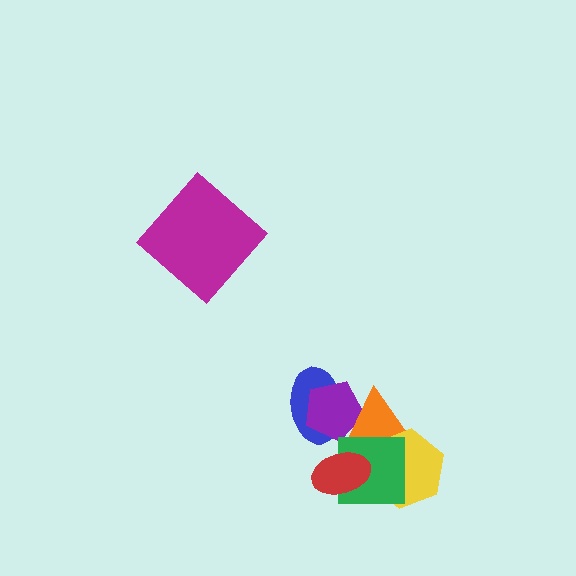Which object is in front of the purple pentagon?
The orange triangle is in front of the purple pentagon.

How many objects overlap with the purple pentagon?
2 objects overlap with the purple pentagon.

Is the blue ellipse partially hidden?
Yes, it is partially covered by another shape.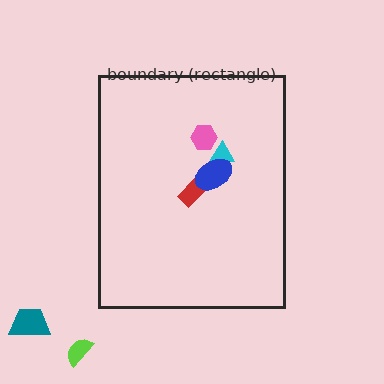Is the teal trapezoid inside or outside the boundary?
Outside.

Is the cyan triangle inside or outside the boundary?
Inside.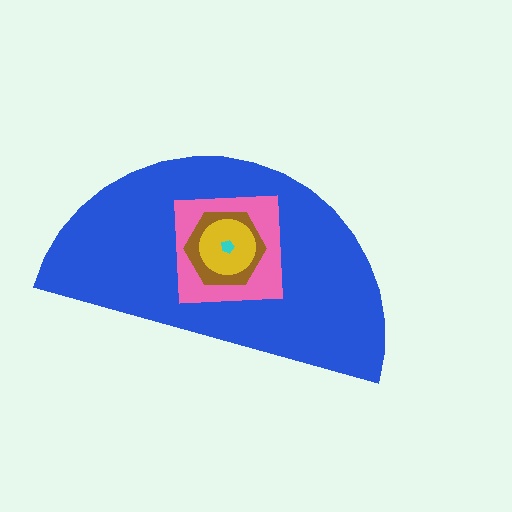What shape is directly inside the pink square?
The brown hexagon.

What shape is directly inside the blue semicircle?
The pink square.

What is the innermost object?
The cyan pentagon.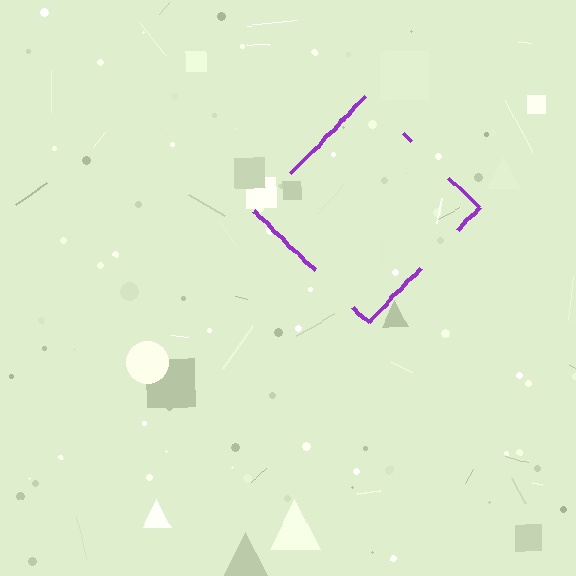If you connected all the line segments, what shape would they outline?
They would outline a diamond.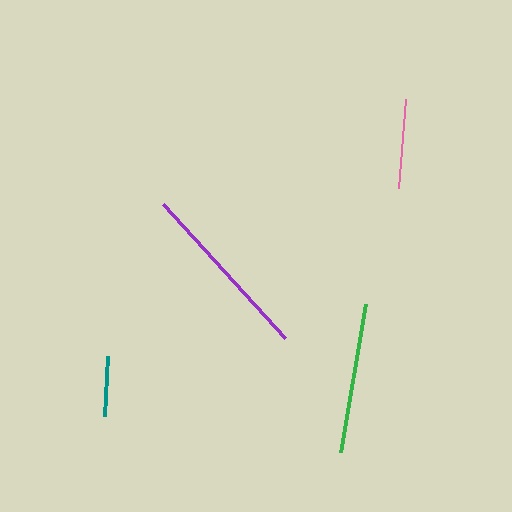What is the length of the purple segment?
The purple segment is approximately 182 pixels long.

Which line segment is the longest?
The purple line is the longest at approximately 182 pixels.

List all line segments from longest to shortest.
From longest to shortest: purple, green, pink, teal.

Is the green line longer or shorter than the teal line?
The green line is longer than the teal line.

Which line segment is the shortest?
The teal line is the shortest at approximately 60 pixels.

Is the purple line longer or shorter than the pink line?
The purple line is longer than the pink line.